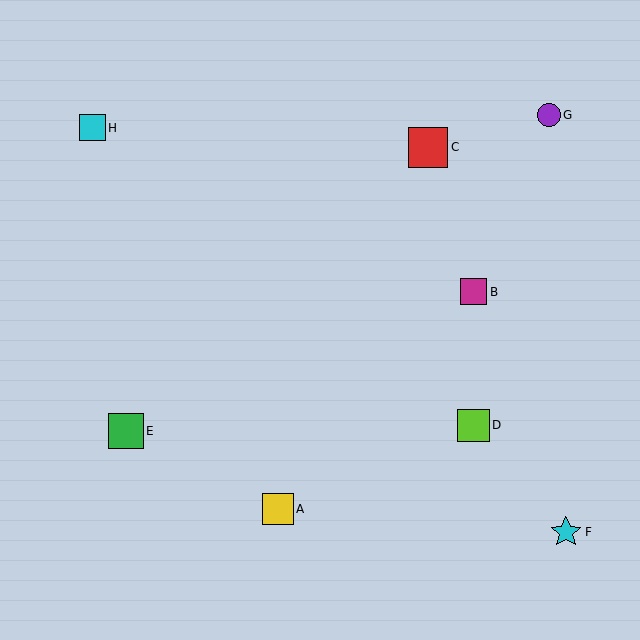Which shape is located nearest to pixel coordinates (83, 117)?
The cyan square (labeled H) at (92, 128) is nearest to that location.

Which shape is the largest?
The red square (labeled C) is the largest.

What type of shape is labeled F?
Shape F is a cyan star.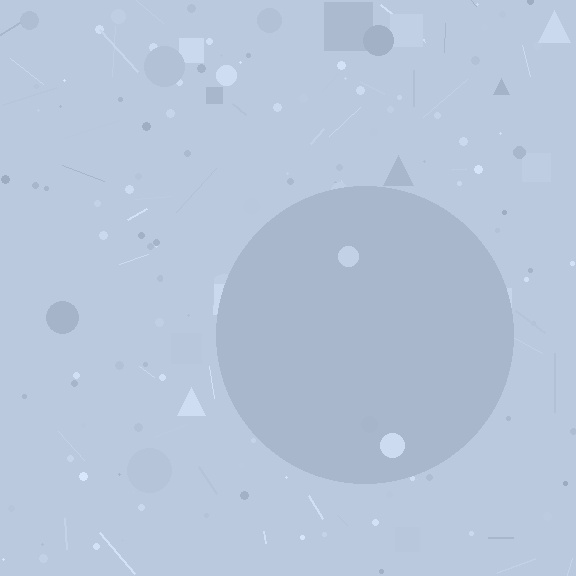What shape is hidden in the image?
A circle is hidden in the image.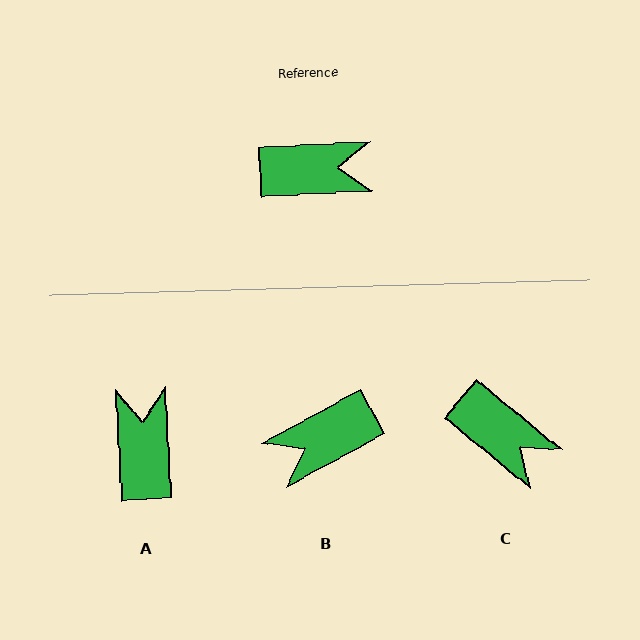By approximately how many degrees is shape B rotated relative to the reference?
Approximately 154 degrees clockwise.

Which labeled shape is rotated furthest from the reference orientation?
B, about 154 degrees away.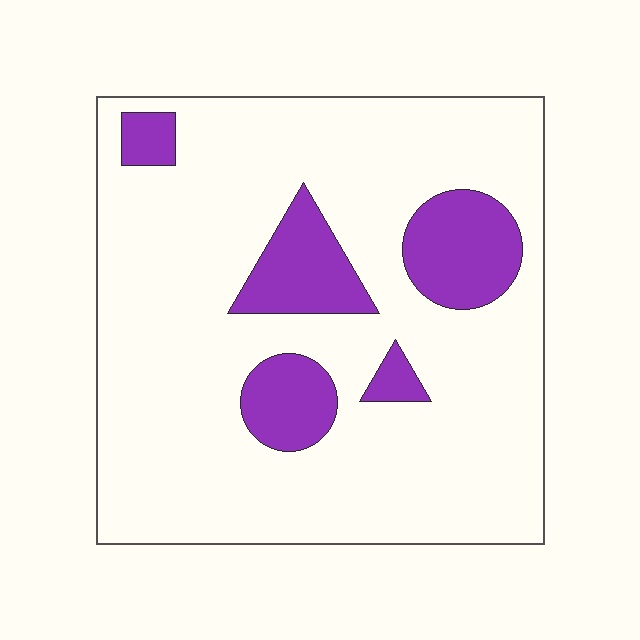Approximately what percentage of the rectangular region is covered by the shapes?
Approximately 15%.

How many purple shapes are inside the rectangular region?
5.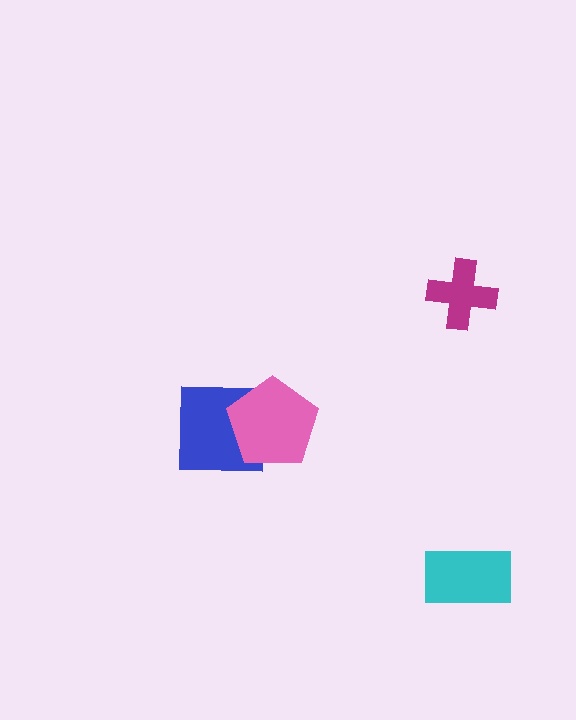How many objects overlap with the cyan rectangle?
0 objects overlap with the cyan rectangle.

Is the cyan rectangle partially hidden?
No, no other shape covers it.